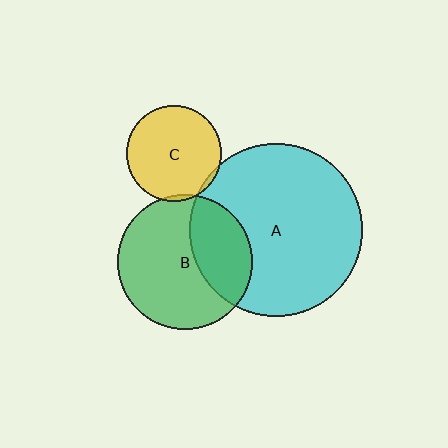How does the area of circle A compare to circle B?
Approximately 1.7 times.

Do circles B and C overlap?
Yes.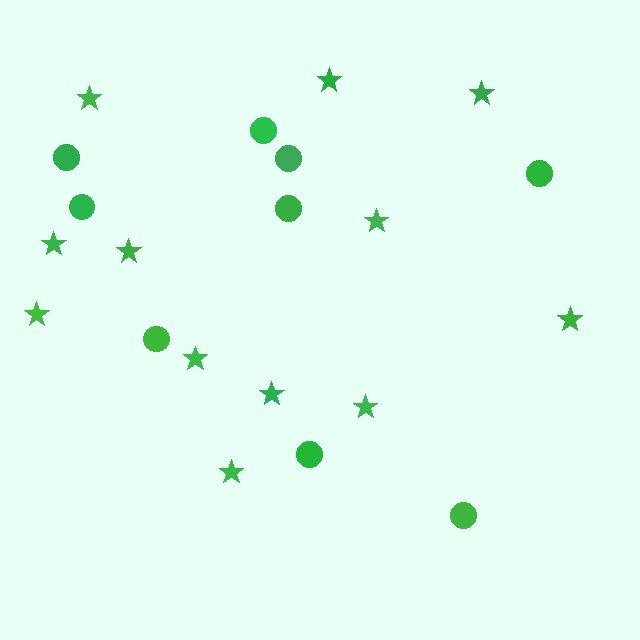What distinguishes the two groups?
There are 2 groups: one group of circles (9) and one group of stars (12).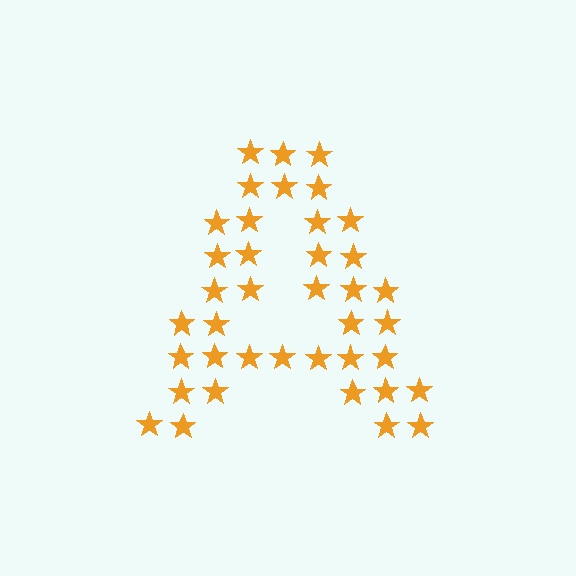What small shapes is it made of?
It is made of small stars.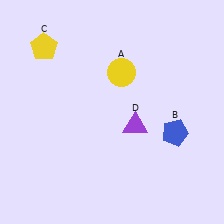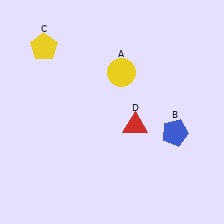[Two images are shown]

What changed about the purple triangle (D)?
In Image 1, D is purple. In Image 2, it changed to red.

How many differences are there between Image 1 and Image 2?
There is 1 difference between the two images.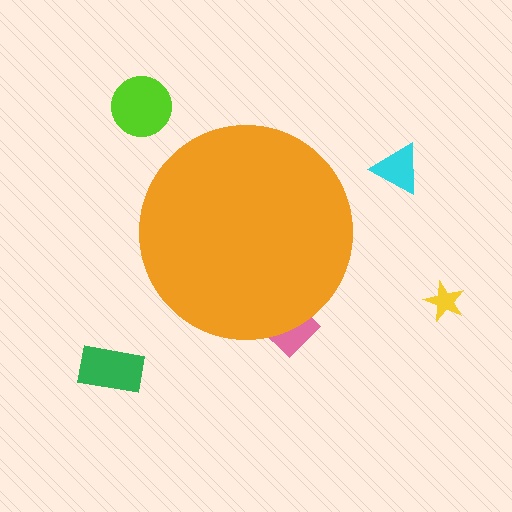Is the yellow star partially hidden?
No, the yellow star is fully visible.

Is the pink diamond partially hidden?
Yes, the pink diamond is partially hidden behind the orange circle.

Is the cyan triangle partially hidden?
No, the cyan triangle is fully visible.